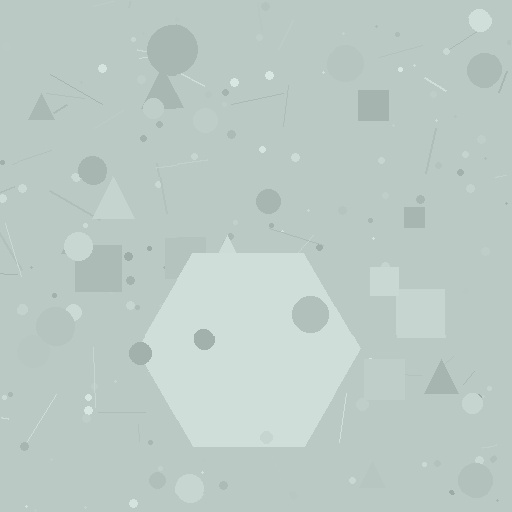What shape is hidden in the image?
A hexagon is hidden in the image.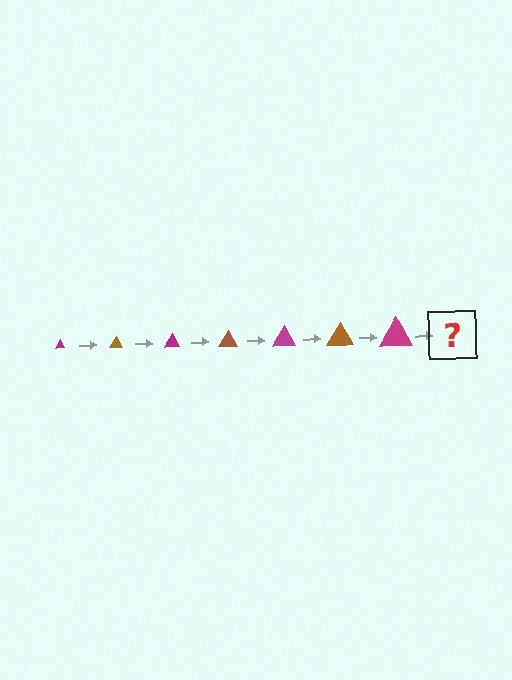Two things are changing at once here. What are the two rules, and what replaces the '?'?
The two rules are that the triangle grows larger each step and the color cycles through magenta and brown. The '?' should be a brown triangle, larger than the previous one.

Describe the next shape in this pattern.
It should be a brown triangle, larger than the previous one.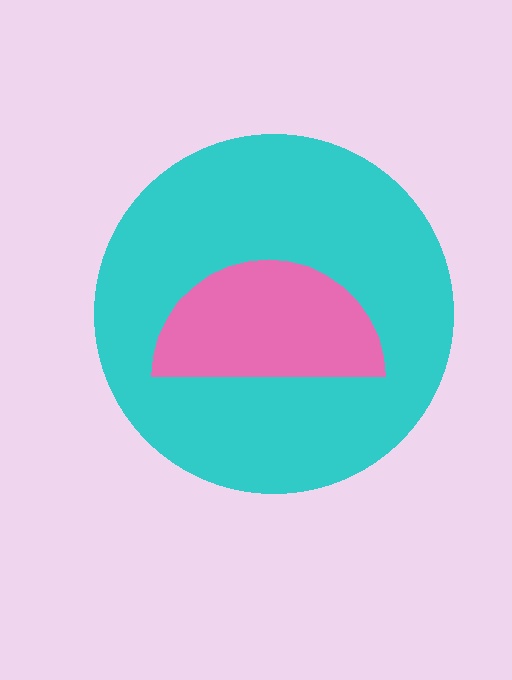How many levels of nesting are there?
2.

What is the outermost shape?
The cyan circle.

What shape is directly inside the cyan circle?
The pink semicircle.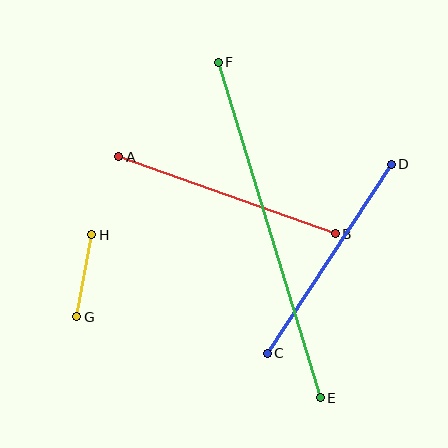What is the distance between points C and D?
The distance is approximately 226 pixels.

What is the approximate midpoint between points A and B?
The midpoint is at approximately (227, 195) pixels.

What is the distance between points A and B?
The distance is approximately 230 pixels.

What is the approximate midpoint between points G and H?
The midpoint is at approximately (84, 276) pixels.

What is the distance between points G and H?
The distance is approximately 83 pixels.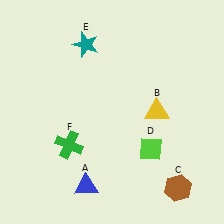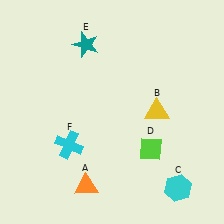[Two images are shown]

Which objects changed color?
A changed from blue to orange. C changed from brown to cyan. F changed from green to cyan.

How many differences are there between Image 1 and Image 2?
There are 3 differences between the two images.